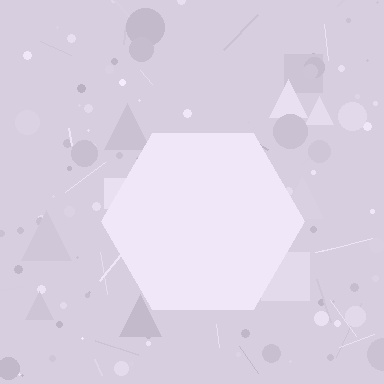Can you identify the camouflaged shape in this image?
The camouflaged shape is a hexagon.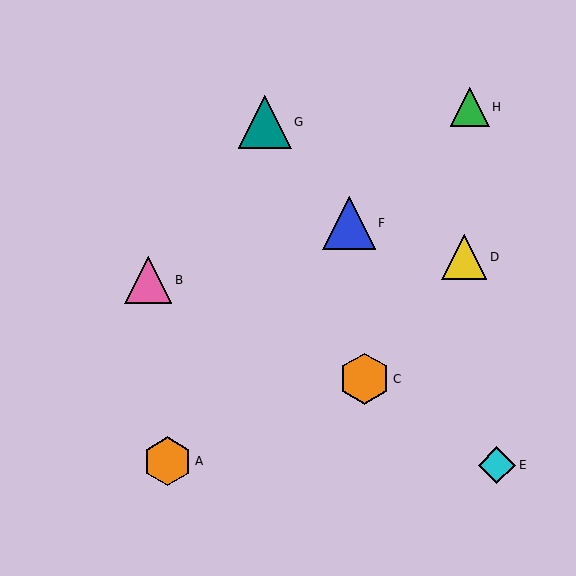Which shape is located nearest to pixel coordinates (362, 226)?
The blue triangle (labeled F) at (349, 223) is nearest to that location.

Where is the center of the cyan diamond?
The center of the cyan diamond is at (497, 465).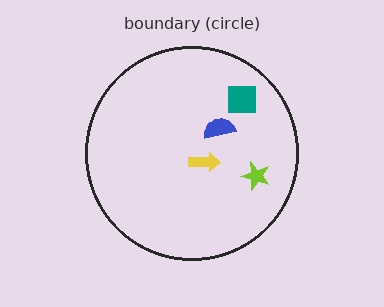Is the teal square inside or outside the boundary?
Inside.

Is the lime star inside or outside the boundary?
Inside.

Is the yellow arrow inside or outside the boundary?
Inside.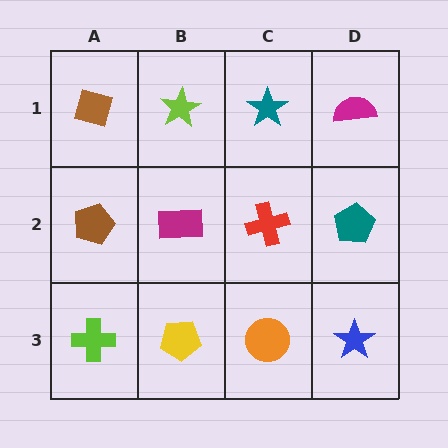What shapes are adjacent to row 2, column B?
A lime star (row 1, column B), a yellow pentagon (row 3, column B), a brown pentagon (row 2, column A), a red cross (row 2, column C).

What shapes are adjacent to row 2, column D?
A magenta semicircle (row 1, column D), a blue star (row 3, column D), a red cross (row 2, column C).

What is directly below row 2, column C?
An orange circle.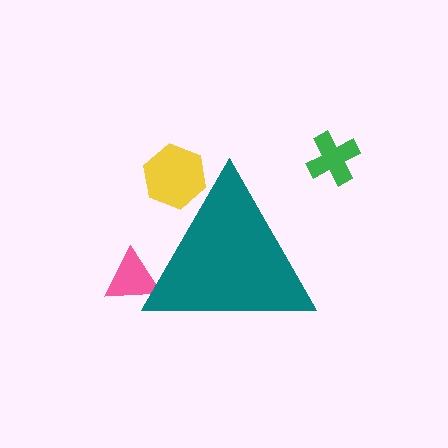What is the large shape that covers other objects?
A teal triangle.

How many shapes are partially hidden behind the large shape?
2 shapes are partially hidden.